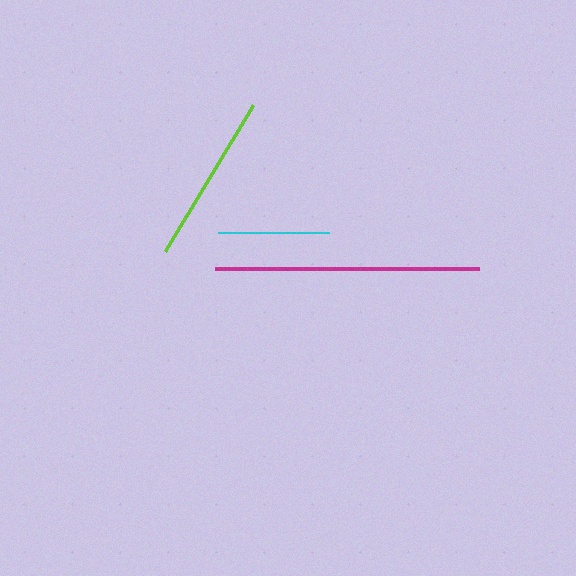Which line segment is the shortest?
The cyan line is the shortest at approximately 111 pixels.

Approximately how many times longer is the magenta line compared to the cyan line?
The magenta line is approximately 2.4 times the length of the cyan line.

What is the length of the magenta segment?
The magenta segment is approximately 265 pixels long.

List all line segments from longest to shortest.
From longest to shortest: magenta, lime, cyan.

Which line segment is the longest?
The magenta line is the longest at approximately 265 pixels.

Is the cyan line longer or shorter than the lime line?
The lime line is longer than the cyan line.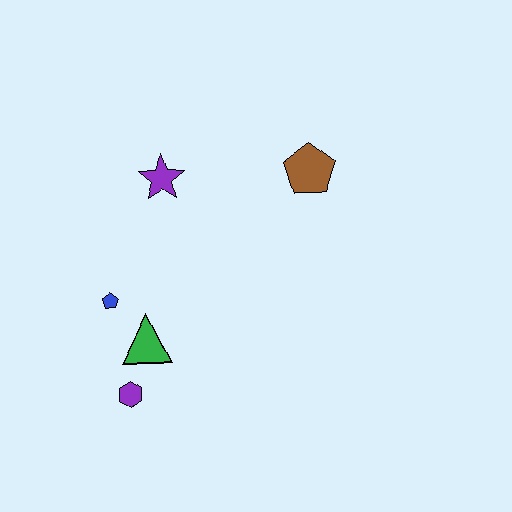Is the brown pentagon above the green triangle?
Yes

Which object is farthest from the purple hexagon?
The brown pentagon is farthest from the purple hexagon.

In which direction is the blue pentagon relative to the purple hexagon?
The blue pentagon is above the purple hexagon.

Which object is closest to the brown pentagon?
The purple star is closest to the brown pentagon.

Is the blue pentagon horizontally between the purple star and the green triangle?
No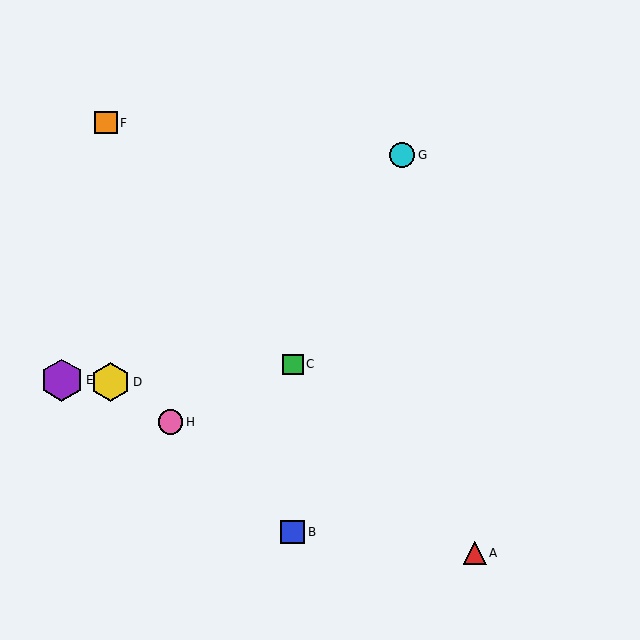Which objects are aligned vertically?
Objects B, C are aligned vertically.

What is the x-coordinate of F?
Object F is at x≈106.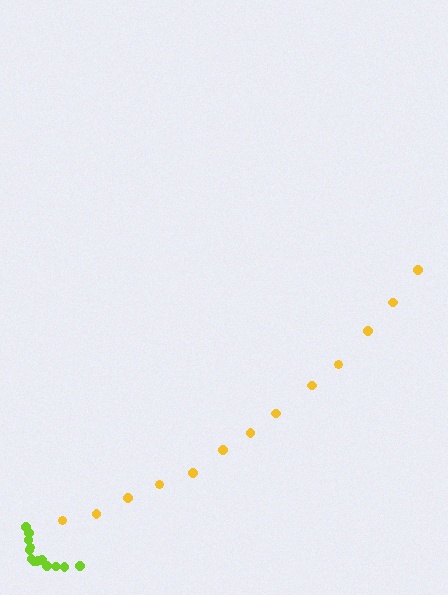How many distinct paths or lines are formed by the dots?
There are 2 distinct paths.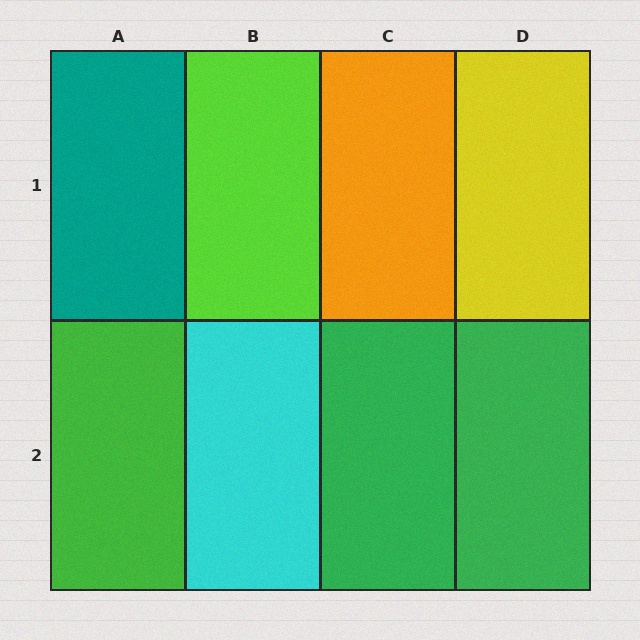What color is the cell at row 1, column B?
Lime.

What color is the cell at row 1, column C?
Orange.